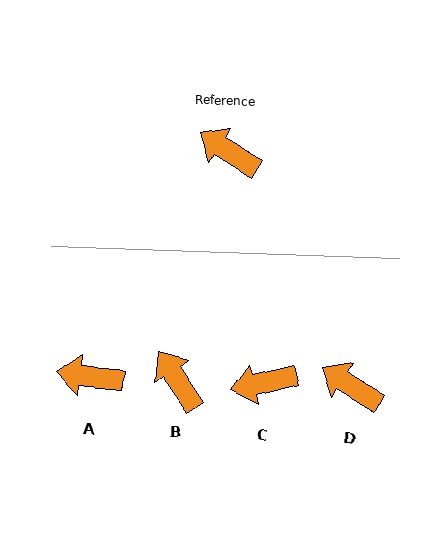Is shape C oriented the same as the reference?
No, it is off by about 45 degrees.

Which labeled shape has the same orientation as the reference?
D.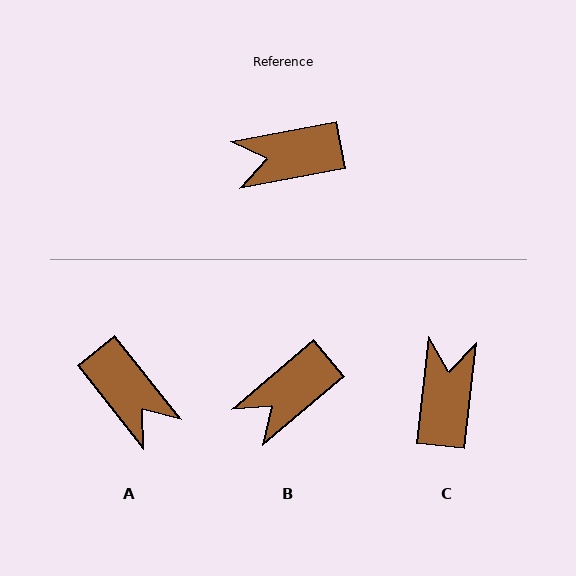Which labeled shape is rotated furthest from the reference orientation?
A, about 118 degrees away.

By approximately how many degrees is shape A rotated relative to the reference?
Approximately 118 degrees counter-clockwise.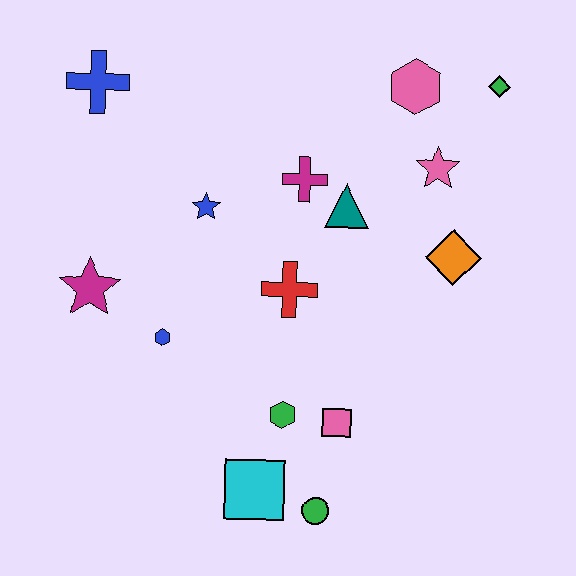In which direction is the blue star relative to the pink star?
The blue star is to the left of the pink star.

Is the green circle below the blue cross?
Yes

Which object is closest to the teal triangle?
The magenta cross is closest to the teal triangle.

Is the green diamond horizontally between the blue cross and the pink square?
No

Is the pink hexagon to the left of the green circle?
No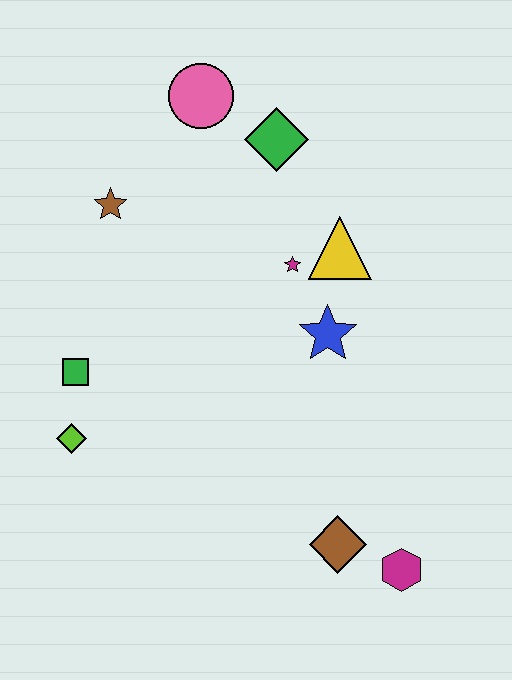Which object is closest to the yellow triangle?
The magenta star is closest to the yellow triangle.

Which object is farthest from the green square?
The magenta hexagon is farthest from the green square.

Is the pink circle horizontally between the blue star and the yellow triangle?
No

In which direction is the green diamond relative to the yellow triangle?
The green diamond is above the yellow triangle.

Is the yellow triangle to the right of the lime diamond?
Yes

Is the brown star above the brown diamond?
Yes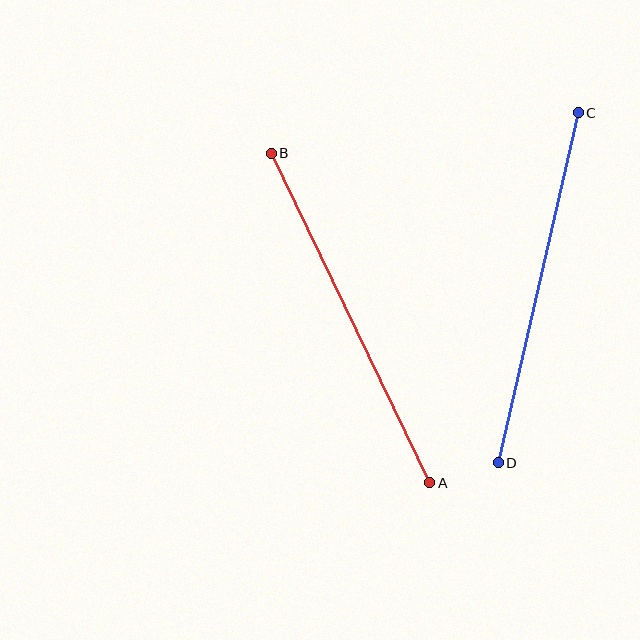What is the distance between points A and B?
The distance is approximately 366 pixels.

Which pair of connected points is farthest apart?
Points A and B are farthest apart.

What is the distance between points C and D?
The distance is approximately 359 pixels.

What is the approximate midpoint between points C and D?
The midpoint is at approximately (538, 288) pixels.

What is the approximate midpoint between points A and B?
The midpoint is at approximately (350, 318) pixels.